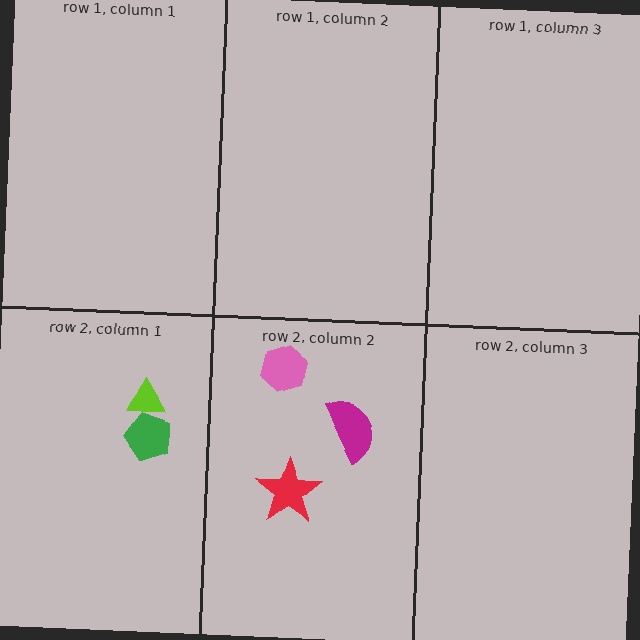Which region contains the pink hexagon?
The row 2, column 2 region.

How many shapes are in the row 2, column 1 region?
2.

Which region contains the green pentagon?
The row 2, column 1 region.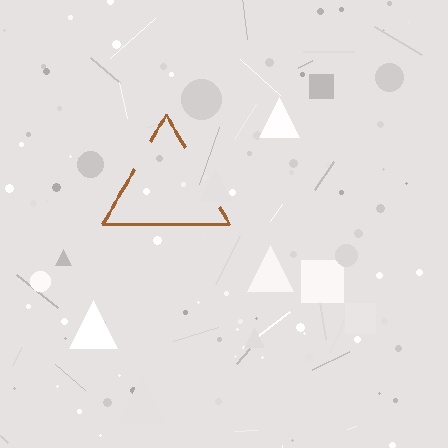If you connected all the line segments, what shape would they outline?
They would outline a triangle.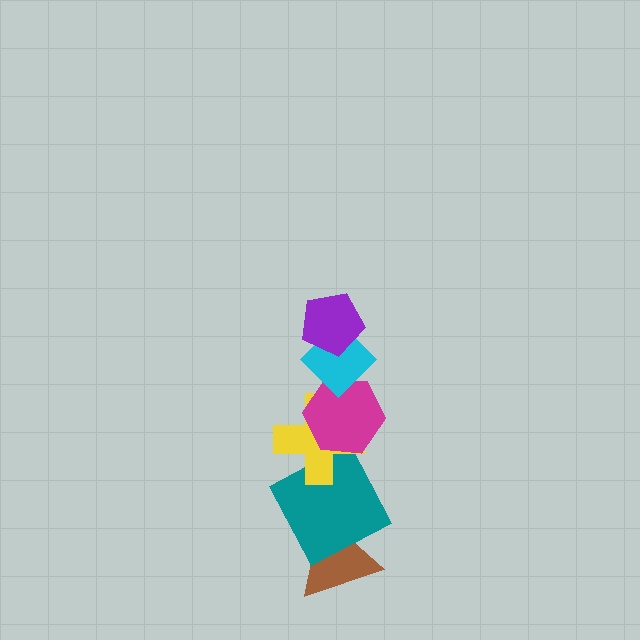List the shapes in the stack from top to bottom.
From top to bottom: the purple pentagon, the cyan diamond, the magenta hexagon, the yellow cross, the teal square, the brown triangle.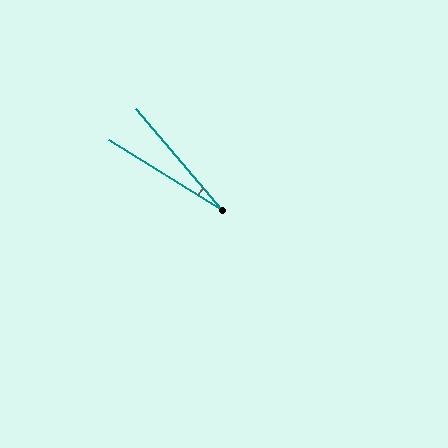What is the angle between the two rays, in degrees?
Approximately 18 degrees.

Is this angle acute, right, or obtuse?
It is acute.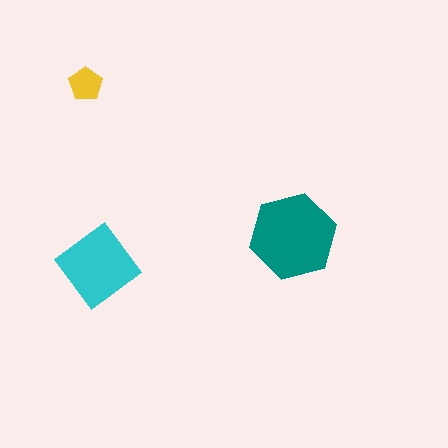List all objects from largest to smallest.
The teal hexagon, the cyan diamond, the yellow pentagon.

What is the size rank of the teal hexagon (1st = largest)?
1st.